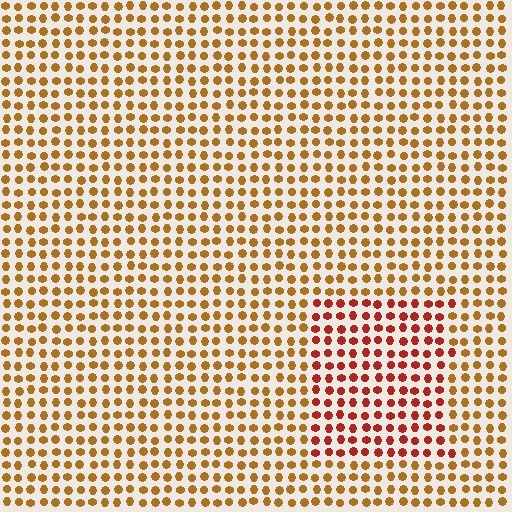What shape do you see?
I see a rectangle.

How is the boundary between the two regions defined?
The boundary is defined purely by a slight shift in hue (about 35 degrees). Spacing, size, and orientation are identical on both sides.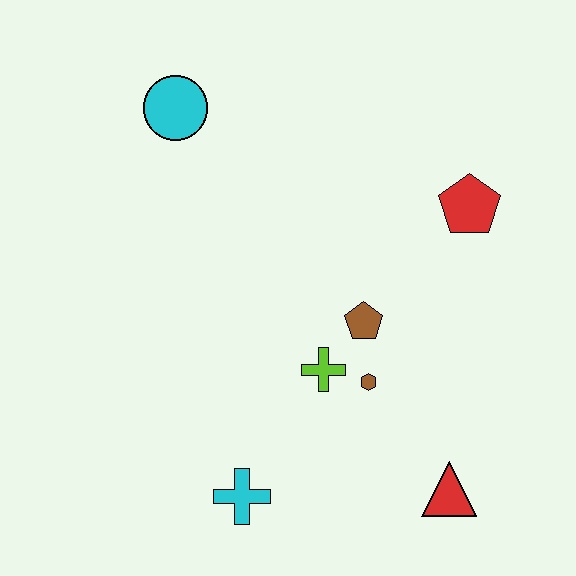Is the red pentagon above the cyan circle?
No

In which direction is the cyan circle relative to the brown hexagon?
The cyan circle is above the brown hexagon.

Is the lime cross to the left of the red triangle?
Yes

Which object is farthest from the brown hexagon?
The cyan circle is farthest from the brown hexagon.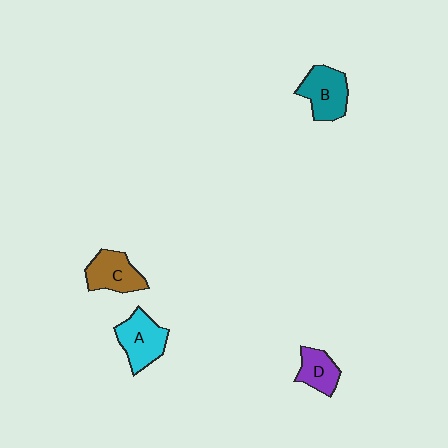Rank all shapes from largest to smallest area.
From largest to smallest: A (cyan), B (teal), C (brown), D (purple).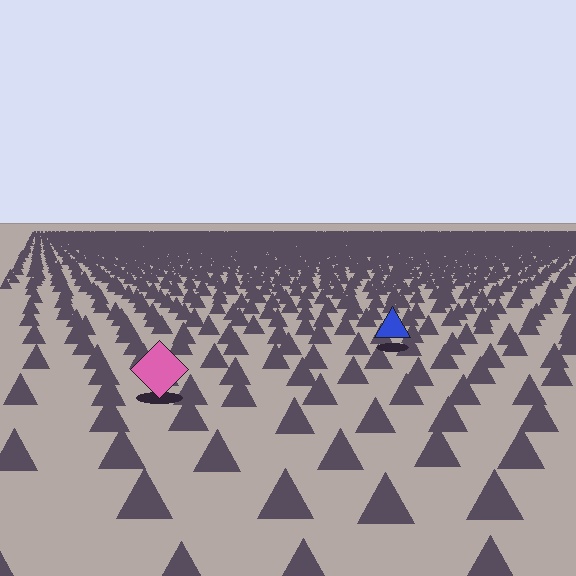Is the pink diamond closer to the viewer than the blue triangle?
Yes. The pink diamond is closer — you can tell from the texture gradient: the ground texture is coarser near it.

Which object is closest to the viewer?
The pink diamond is closest. The texture marks near it are larger and more spread out.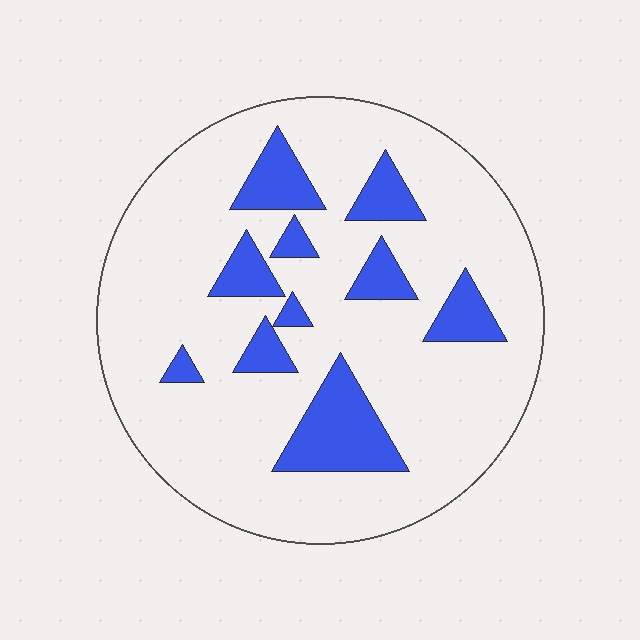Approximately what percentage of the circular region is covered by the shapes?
Approximately 20%.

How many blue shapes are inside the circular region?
10.